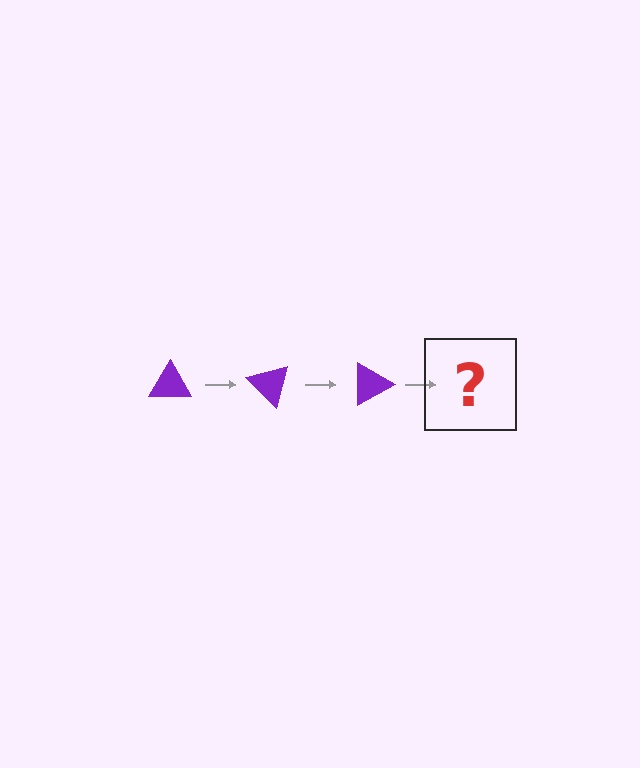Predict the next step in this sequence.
The next step is a purple triangle rotated 135 degrees.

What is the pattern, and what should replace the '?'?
The pattern is that the triangle rotates 45 degrees each step. The '?' should be a purple triangle rotated 135 degrees.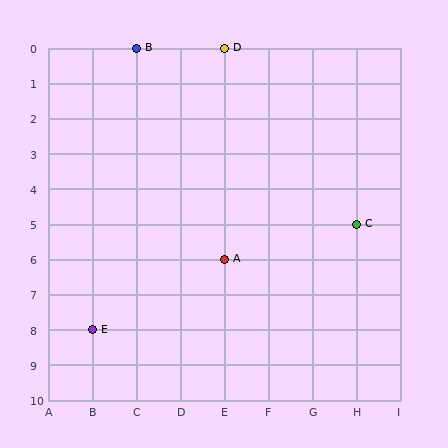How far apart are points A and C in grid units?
Points A and C are 3 columns and 1 row apart (about 3.2 grid units diagonally).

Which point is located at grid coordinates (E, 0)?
Point D is at (E, 0).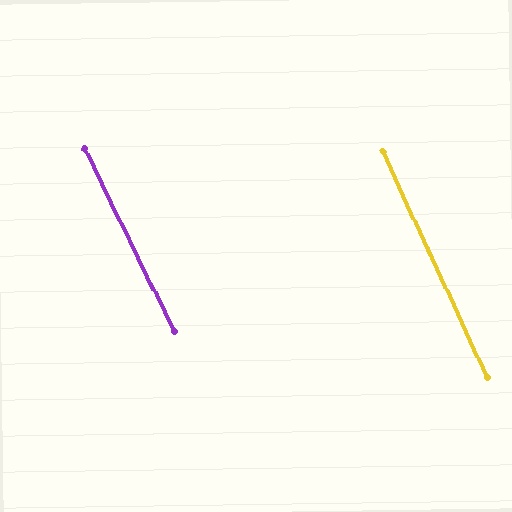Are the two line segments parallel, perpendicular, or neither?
Parallel — their directions differ by only 1.2°.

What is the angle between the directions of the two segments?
Approximately 1 degree.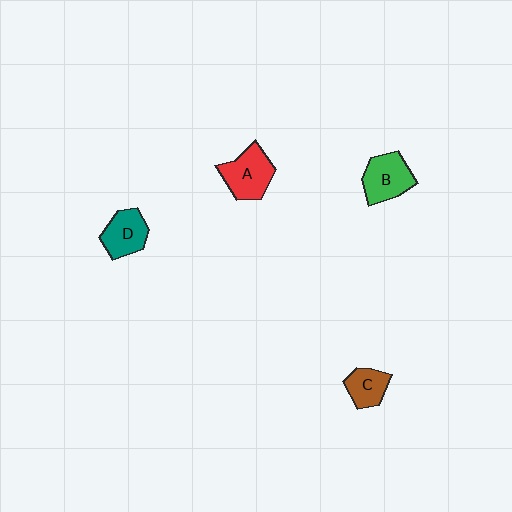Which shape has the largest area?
Shape A (red).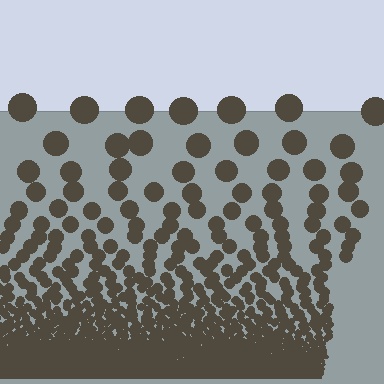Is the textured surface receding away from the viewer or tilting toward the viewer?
The surface appears to tilt toward the viewer. Texture elements get larger and sparser toward the top.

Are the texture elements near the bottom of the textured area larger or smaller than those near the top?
Smaller. The gradient is inverted — elements near the bottom are smaller and denser.